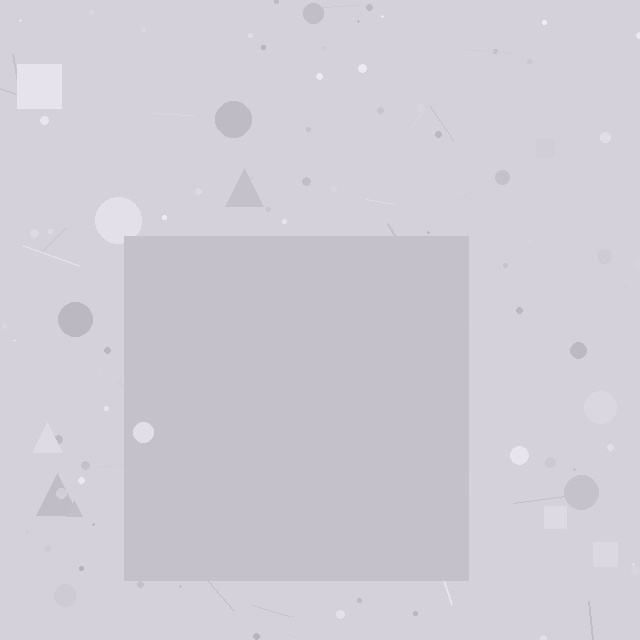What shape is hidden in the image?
A square is hidden in the image.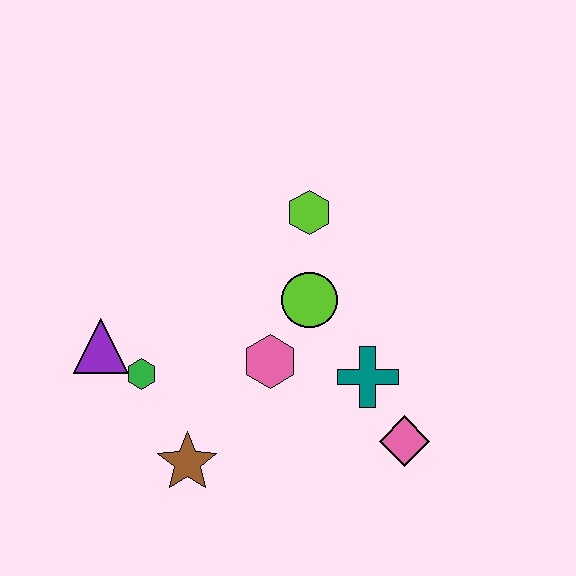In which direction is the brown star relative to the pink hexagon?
The brown star is below the pink hexagon.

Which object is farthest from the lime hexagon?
The brown star is farthest from the lime hexagon.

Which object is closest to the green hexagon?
The purple triangle is closest to the green hexagon.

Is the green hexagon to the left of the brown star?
Yes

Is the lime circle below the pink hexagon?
No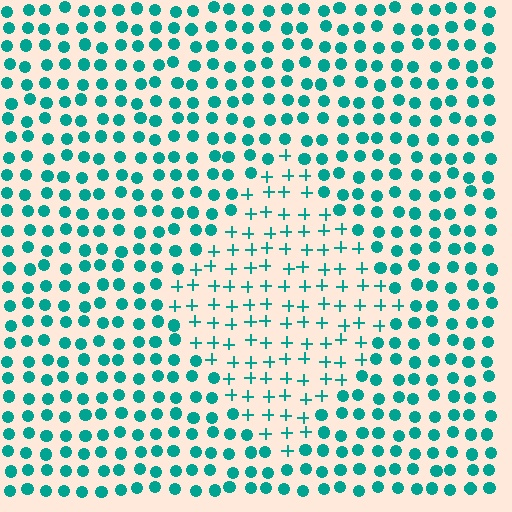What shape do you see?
I see a diamond.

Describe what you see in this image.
The image is filled with small teal elements arranged in a uniform grid. A diamond-shaped region contains plus signs, while the surrounding area contains circles. The boundary is defined purely by the change in element shape.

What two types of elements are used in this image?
The image uses plus signs inside the diamond region and circles outside it.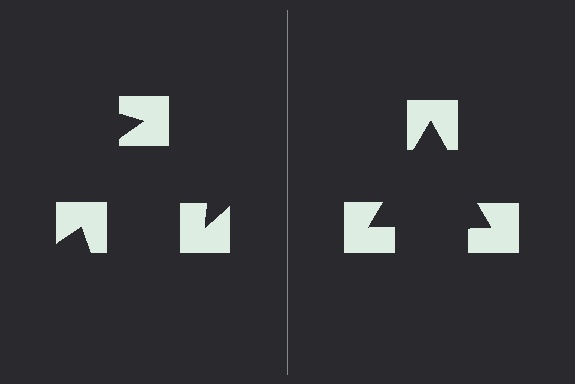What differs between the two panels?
The notched squares are positioned identically on both sides; only the wedge orientations differ. On the right they align to a triangle; on the left they are misaligned.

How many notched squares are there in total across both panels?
6 — 3 on each side.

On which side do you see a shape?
An illusory triangle appears on the right side. On the left side the wedge cuts are rotated, so no coherent shape forms.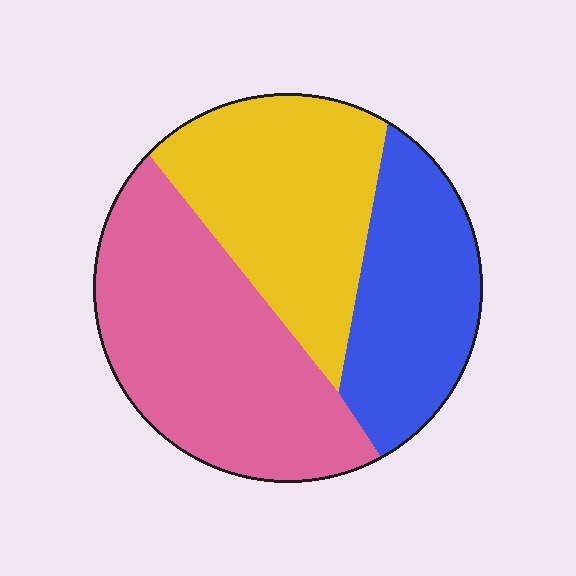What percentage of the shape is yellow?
Yellow takes up between a quarter and a half of the shape.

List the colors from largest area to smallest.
From largest to smallest: pink, yellow, blue.